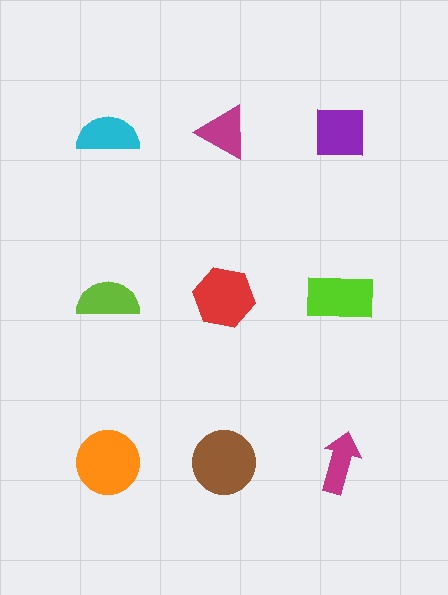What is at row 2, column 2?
A red hexagon.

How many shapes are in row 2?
3 shapes.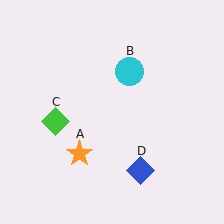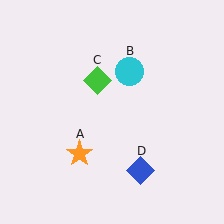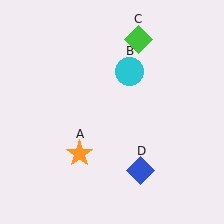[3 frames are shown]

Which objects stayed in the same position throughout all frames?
Orange star (object A) and cyan circle (object B) and blue diamond (object D) remained stationary.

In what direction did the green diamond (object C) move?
The green diamond (object C) moved up and to the right.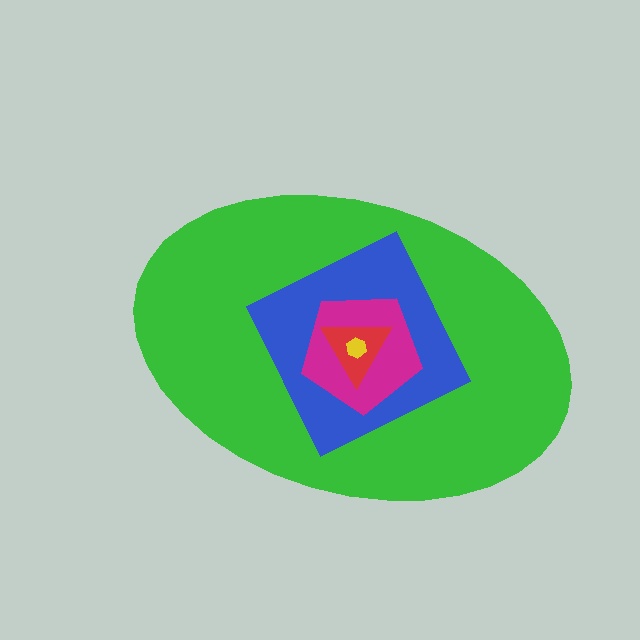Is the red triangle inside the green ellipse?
Yes.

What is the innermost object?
The yellow hexagon.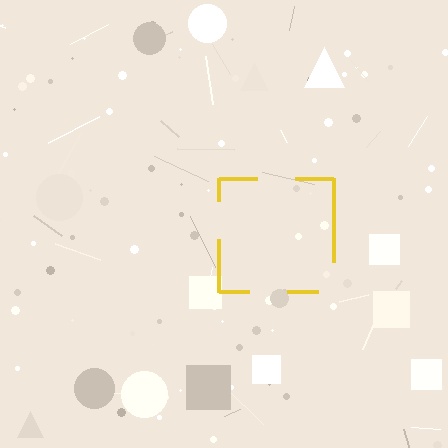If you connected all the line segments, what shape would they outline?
They would outline a square.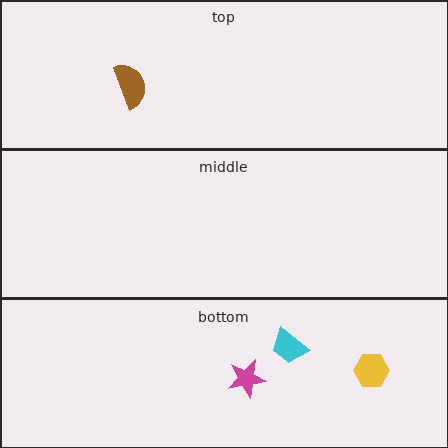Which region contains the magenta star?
The bottom region.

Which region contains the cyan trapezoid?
The bottom region.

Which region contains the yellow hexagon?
The bottom region.